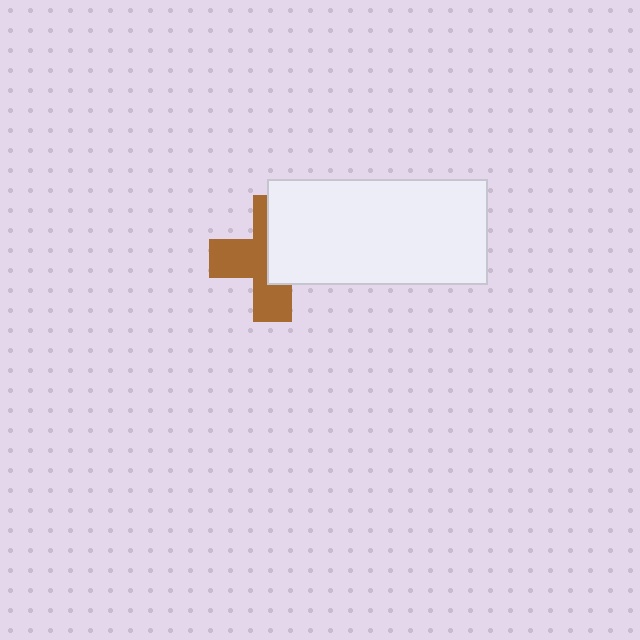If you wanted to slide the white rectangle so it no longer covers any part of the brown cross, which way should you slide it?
Slide it right — that is the most direct way to separate the two shapes.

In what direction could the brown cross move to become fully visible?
The brown cross could move left. That would shift it out from behind the white rectangle entirely.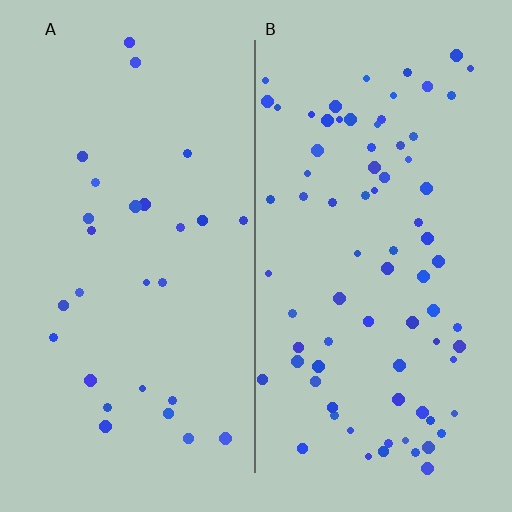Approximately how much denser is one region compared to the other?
Approximately 2.8× — region B over region A.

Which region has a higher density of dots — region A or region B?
B (the right).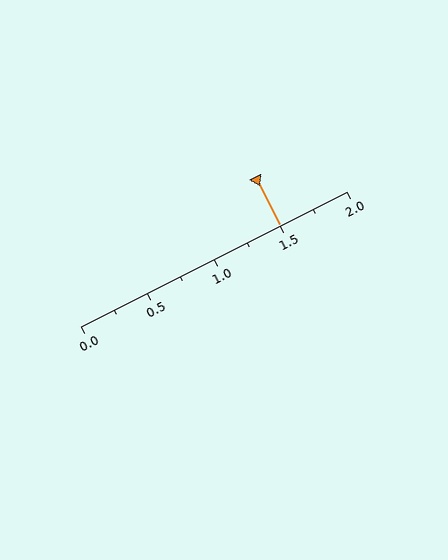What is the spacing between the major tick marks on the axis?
The major ticks are spaced 0.5 apart.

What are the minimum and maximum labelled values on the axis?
The axis runs from 0.0 to 2.0.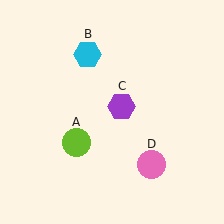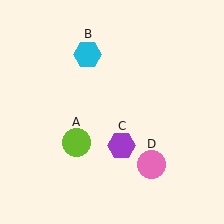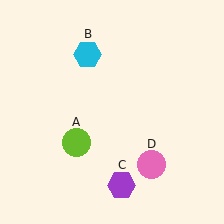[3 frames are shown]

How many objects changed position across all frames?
1 object changed position: purple hexagon (object C).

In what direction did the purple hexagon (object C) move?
The purple hexagon (object C) moved down.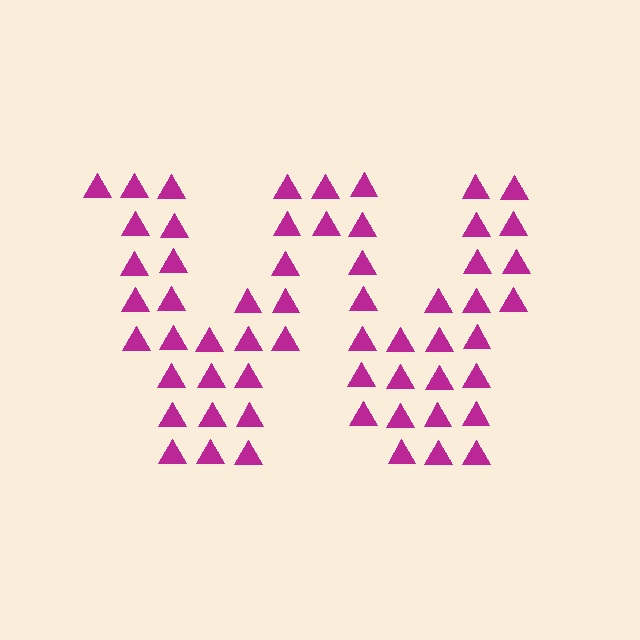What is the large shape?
The large shape is the letter W.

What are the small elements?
The small elements are triangles.